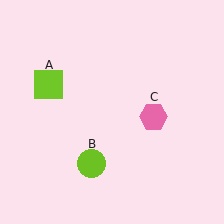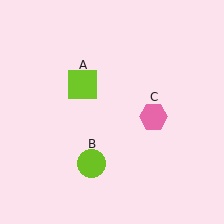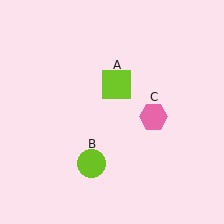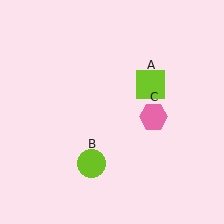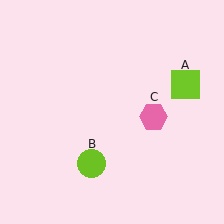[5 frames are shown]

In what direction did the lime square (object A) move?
The lime square (object A) moved right.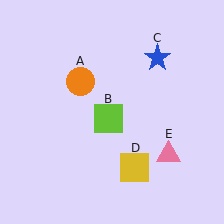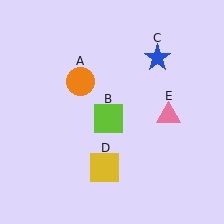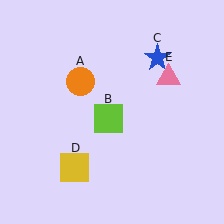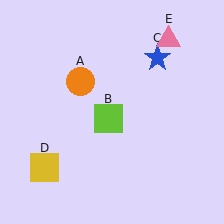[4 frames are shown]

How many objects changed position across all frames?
2 objects changed position: yellow square (object D), pink triangle (object E).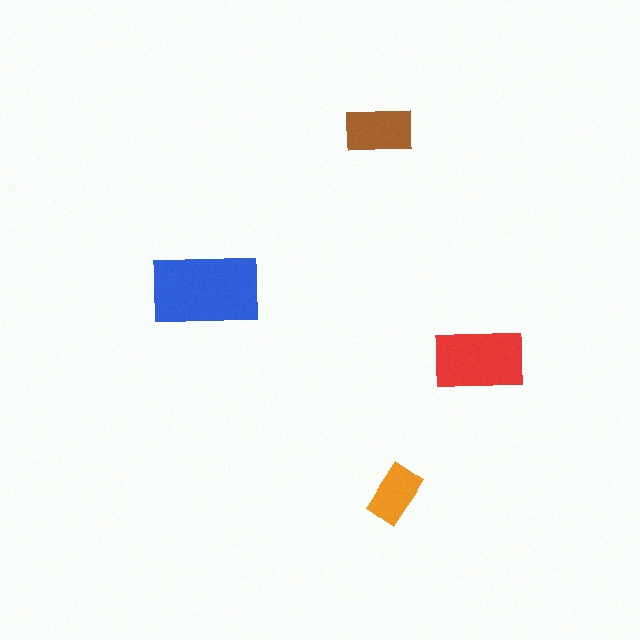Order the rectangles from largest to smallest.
the blue one, the red one, the brown one, the orange one.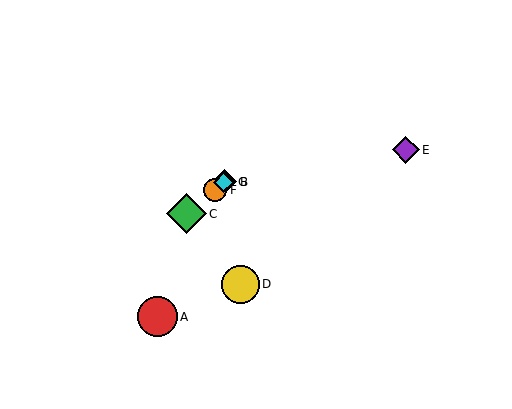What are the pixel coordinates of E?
Object E is at (406, 150).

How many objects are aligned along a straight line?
4 objects (B, C, F, G) are aligned along a straight line.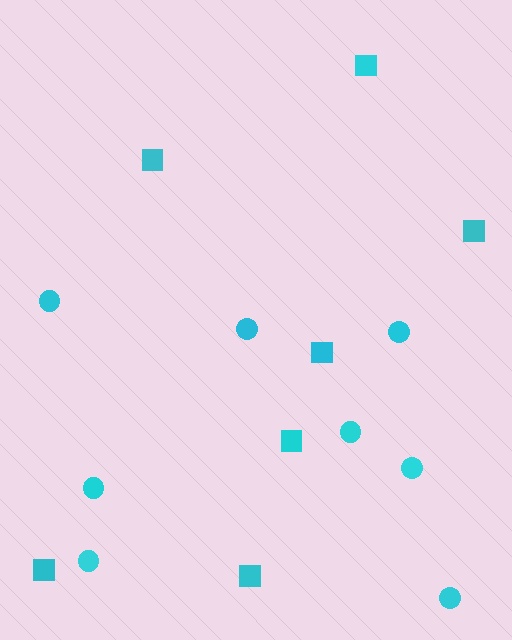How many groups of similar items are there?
There are 2 groups: one group of circles (8) and one group of squares (7).